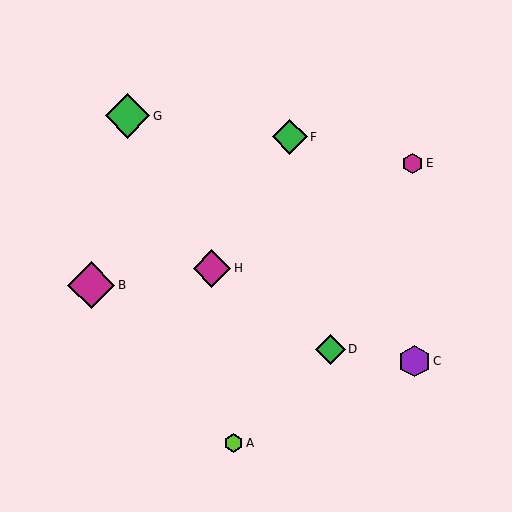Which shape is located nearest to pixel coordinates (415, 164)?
The magenta hexagon (labeled E) at (413, 163) is nearest to that location.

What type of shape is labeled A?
Shape A is a lime hexagon.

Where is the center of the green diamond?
The center of the green diamond is at (290, 137).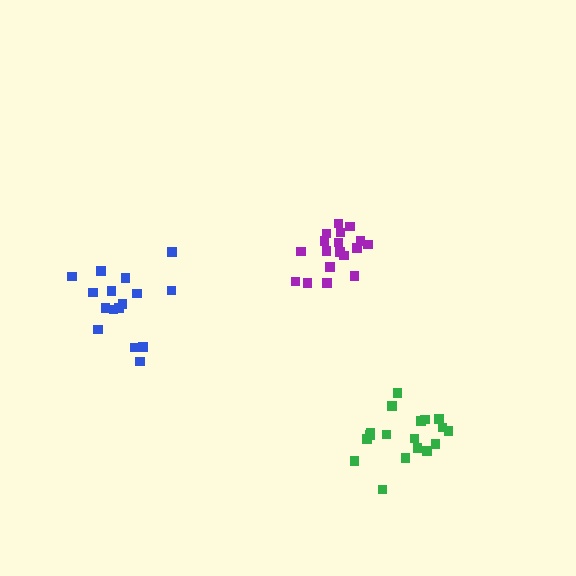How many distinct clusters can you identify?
There are 3 distinct clusters.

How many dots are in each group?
Group 1: 18 dots, Group 2: 18 dots, Group 3: 16 dots (52 total).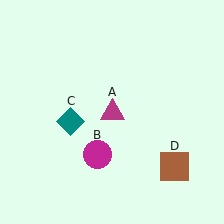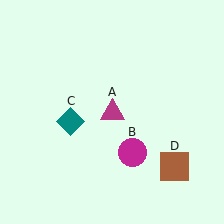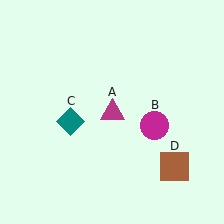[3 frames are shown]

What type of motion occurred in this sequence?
The magenta circle (object B) rotated counterclockwise around the center of the scene.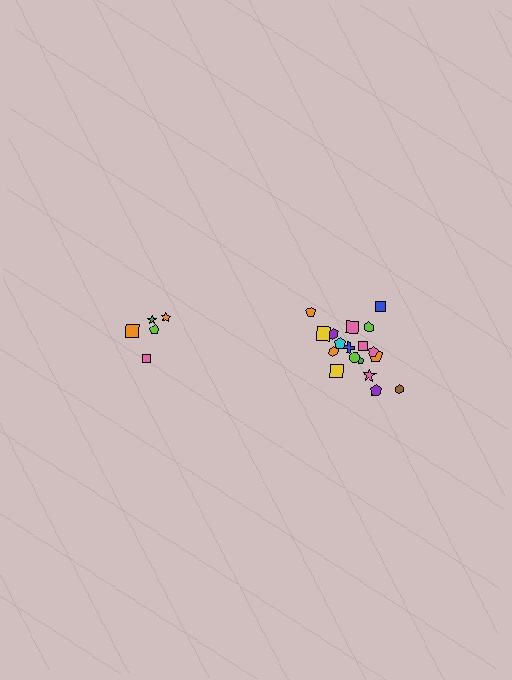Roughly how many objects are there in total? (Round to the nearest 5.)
Roughly 25 objects in total.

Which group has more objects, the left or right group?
The right group.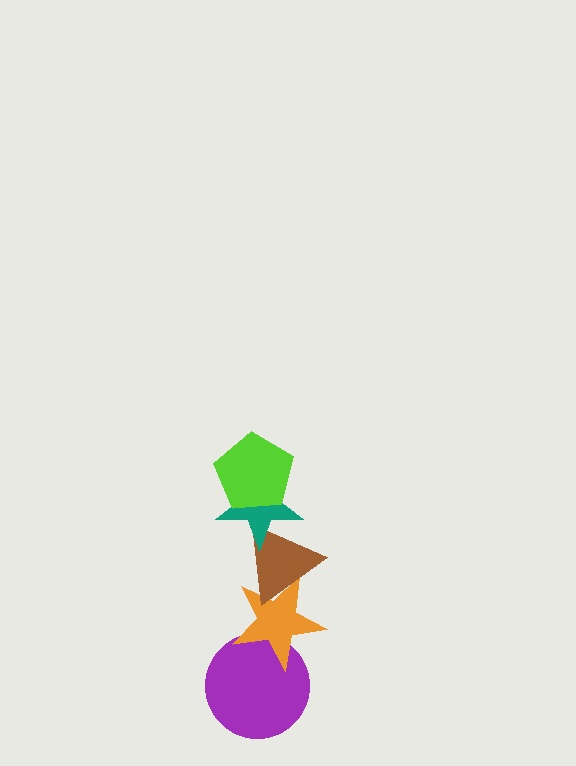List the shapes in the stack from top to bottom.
From top to bottom: the lime pentagon, the teal star, the brown triangle, the orange star, the purple circle.